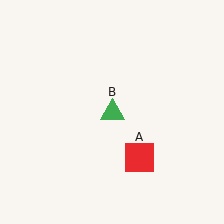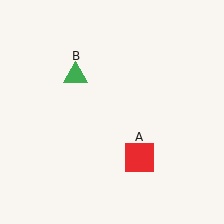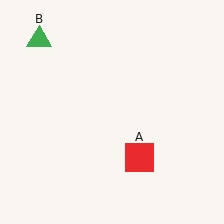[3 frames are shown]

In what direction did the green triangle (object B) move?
The green triangle (object B) moved up and to the left.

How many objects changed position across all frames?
1 object changed position: green triangle (object B).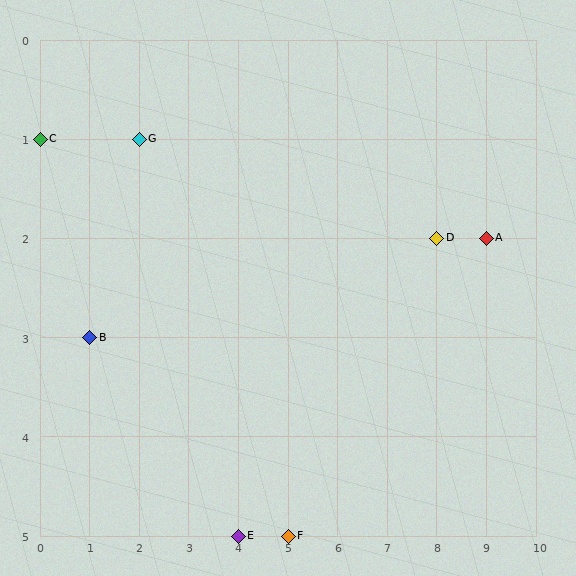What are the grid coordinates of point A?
Point A is at grid coordinates (9, 2).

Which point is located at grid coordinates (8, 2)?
Point D is at (8, 2).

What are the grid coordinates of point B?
Point B is at grid coordinates (1, 3).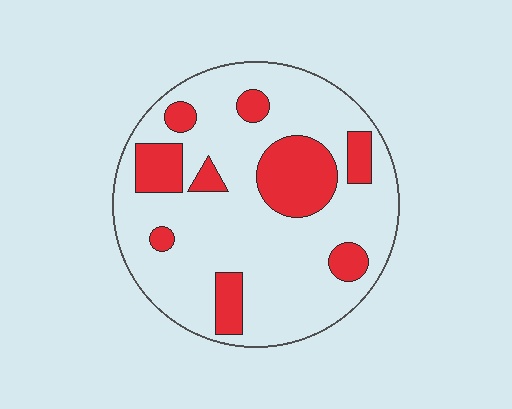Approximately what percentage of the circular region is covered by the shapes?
Approximately 25%.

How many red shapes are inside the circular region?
9.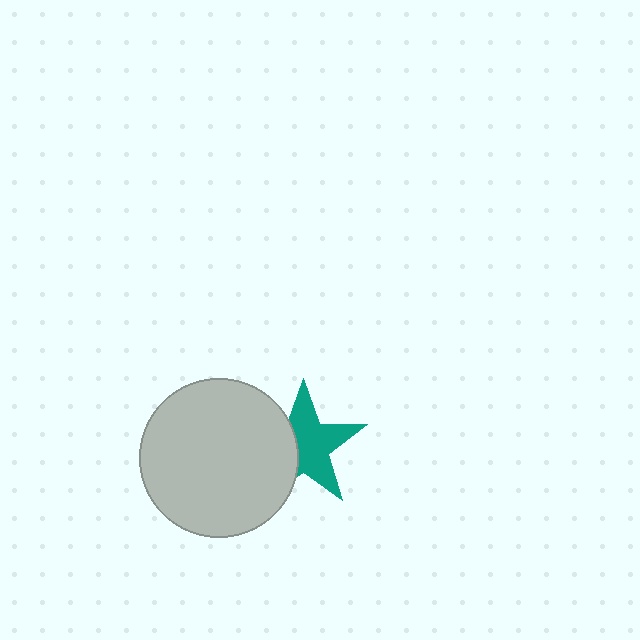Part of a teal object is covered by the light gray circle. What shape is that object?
It is a star.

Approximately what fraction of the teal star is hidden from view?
Roughly 38% of the teal star is hidden behind the light gray circle.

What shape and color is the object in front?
The object in front is a light gray circle.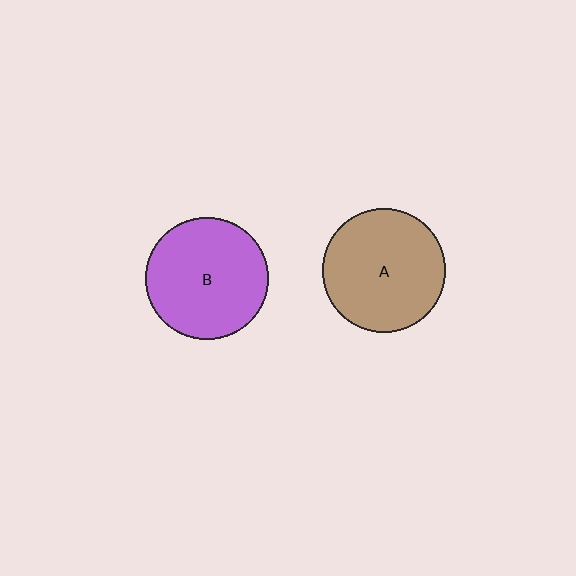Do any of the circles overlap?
No, none of the circles overlap.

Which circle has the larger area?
Circle A (brown).